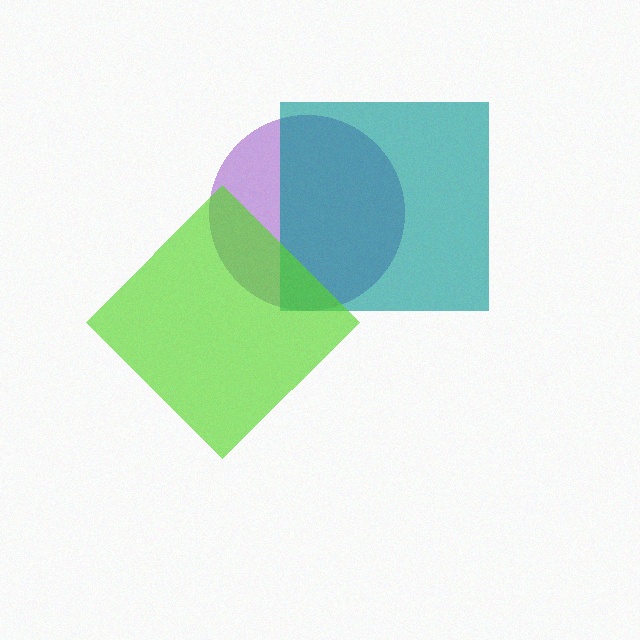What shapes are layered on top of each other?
The layered shapes are: a purple circle, a teal square, a lime diamond.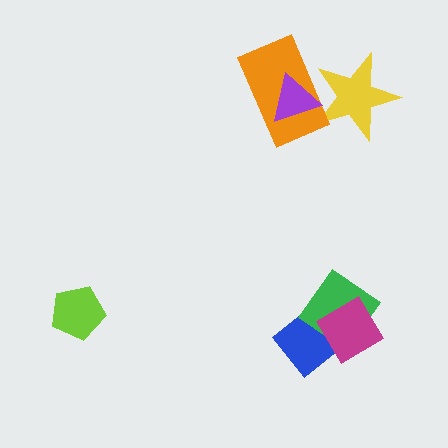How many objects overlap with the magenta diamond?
2 objects overlap with the magenta diamond.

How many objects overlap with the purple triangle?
2 objects overlap with the purple triangle.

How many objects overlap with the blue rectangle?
2 objects overlap with the blue rectangle.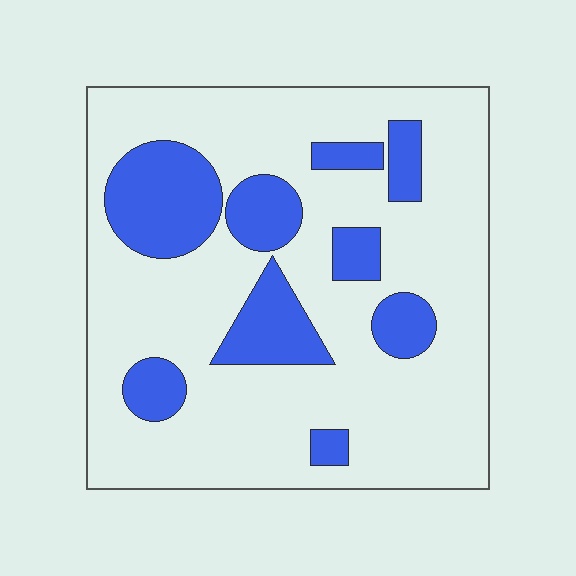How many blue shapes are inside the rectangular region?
9.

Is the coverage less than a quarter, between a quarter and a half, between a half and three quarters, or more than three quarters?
Less than a quarter.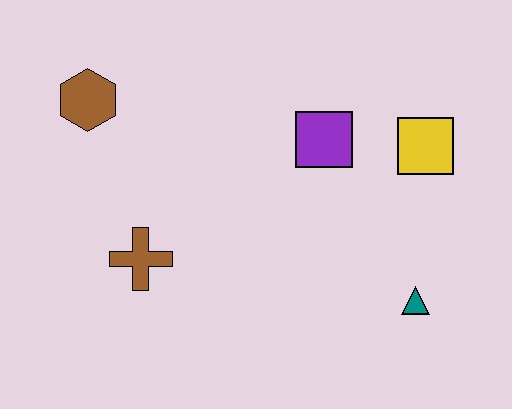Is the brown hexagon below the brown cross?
No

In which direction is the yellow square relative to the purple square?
The yellow square is to the right of the purple square.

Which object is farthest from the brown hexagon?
The teal triangle is farthest from the brown hexagon.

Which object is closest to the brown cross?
The brown hexagon is closest to the brown cross.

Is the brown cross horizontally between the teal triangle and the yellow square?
No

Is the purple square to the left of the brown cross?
No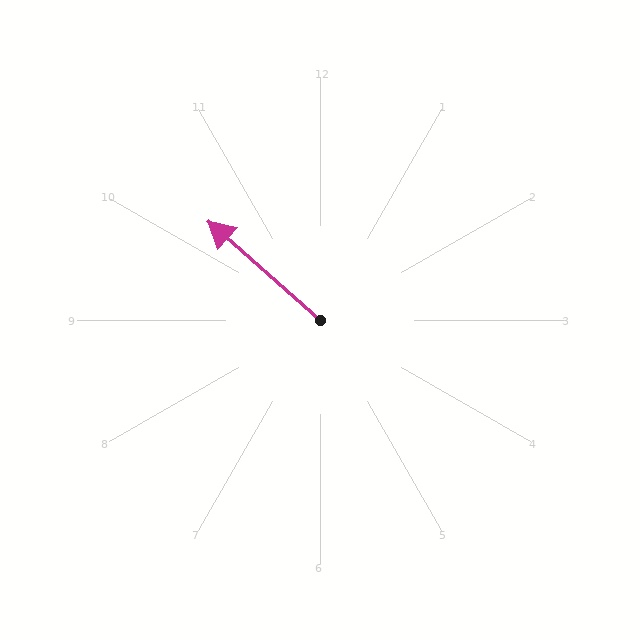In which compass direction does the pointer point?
Northwest.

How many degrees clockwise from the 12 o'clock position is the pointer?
Approximately 311 degrees.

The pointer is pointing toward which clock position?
Roughly 10 o'clock.